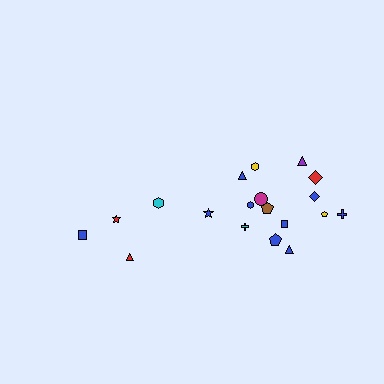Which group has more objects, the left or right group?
The right group.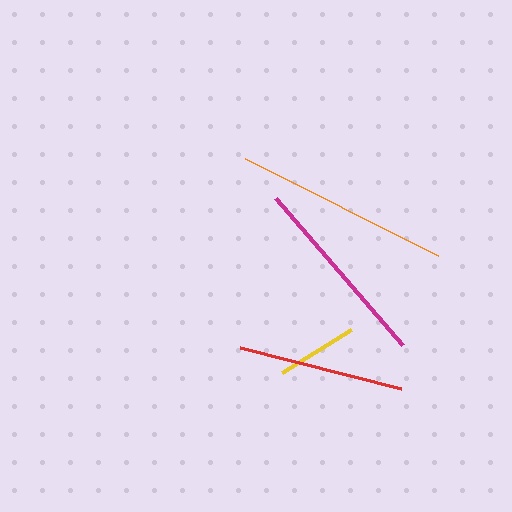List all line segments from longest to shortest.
From longest to shortest: orange, magenta, red, yellow.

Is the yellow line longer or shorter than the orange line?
The orange line is longer than the yellow line.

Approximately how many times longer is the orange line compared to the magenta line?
The orange line is approximately 1.1 times the length of the magenta line.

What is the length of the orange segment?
The orange segment is approximately 215 pixels long.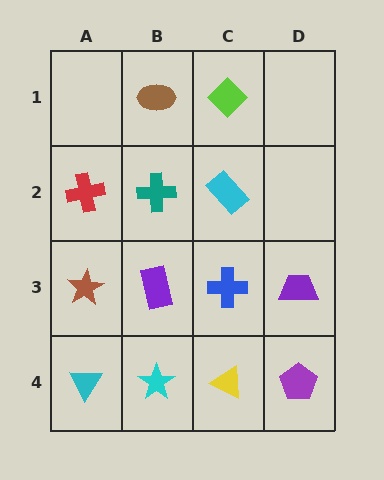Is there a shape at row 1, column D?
No, that cell is empty.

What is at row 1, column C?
A lime diamond.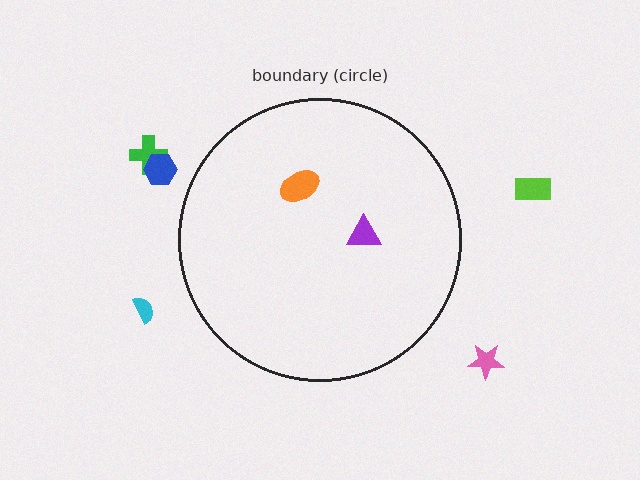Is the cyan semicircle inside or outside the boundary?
Outside.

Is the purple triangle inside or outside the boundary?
Inside.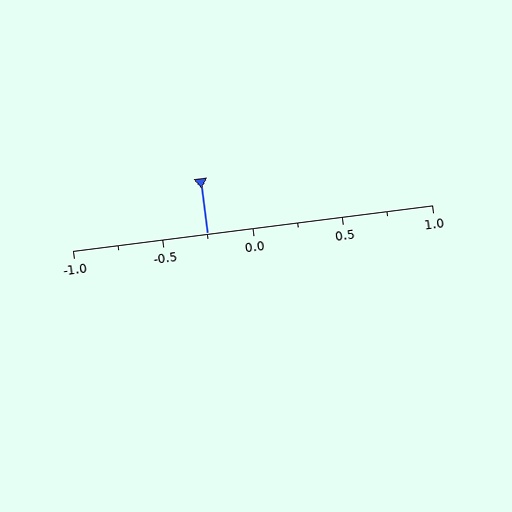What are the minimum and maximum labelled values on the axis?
The axis runs from -1.0 to 1.0.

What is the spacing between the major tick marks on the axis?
The major ticks are spaced 0.5 apart.